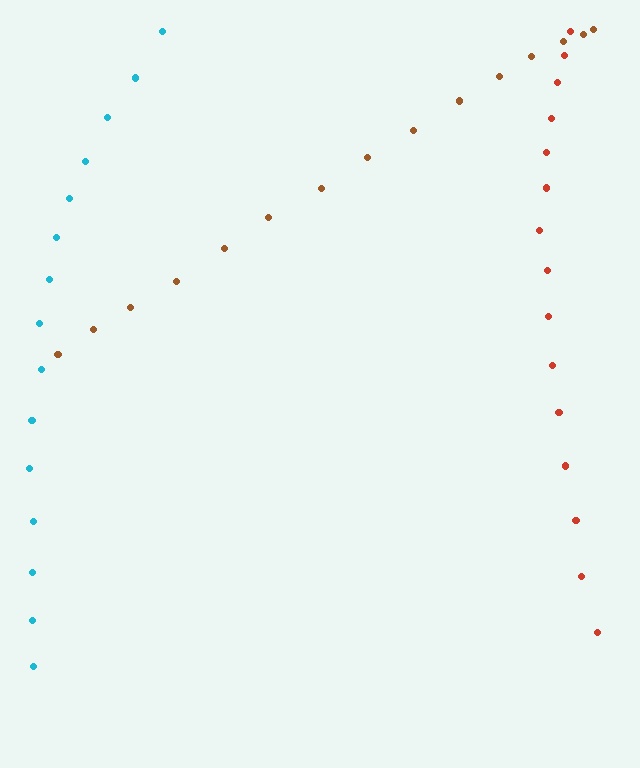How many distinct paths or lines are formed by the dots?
There are 3 distinct paths.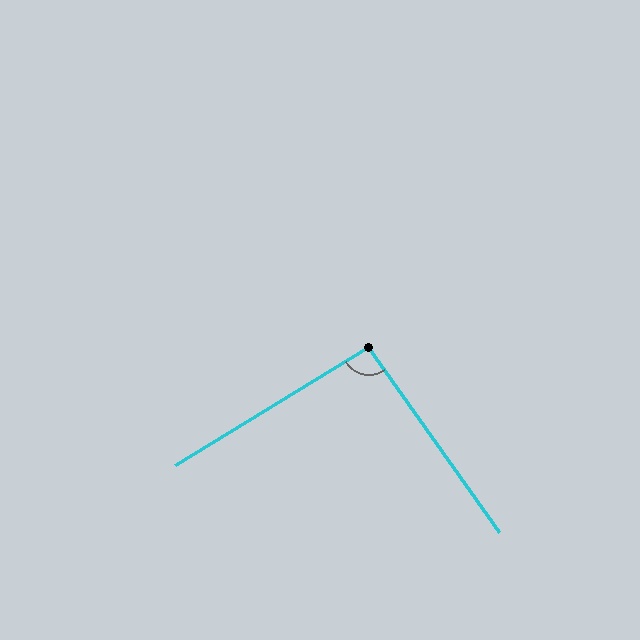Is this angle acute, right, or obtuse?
It is approximately a right angle.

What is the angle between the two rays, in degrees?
Approximately 94 degrees.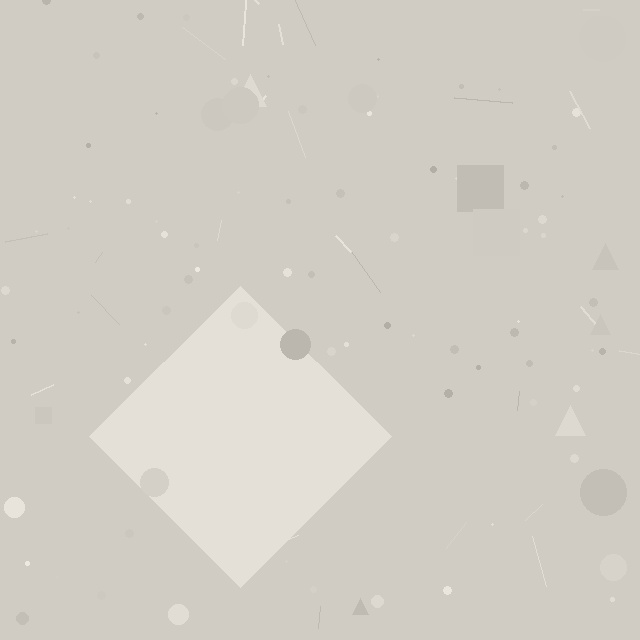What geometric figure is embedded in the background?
A diamond is embedded in the background.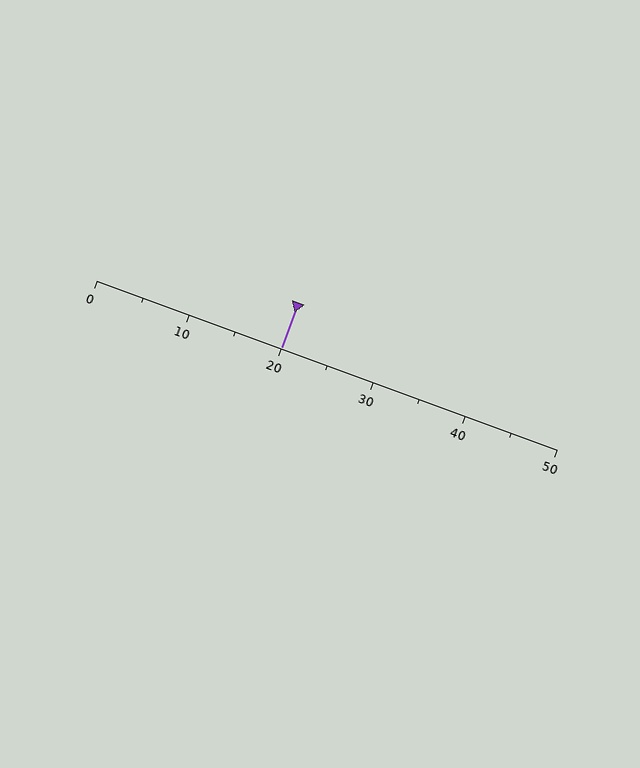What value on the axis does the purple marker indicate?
The marker indicates approximately 20.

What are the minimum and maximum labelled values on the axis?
The axis runs from 0 to 50.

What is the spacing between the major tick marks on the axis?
The major ticks are spaced 10 apart.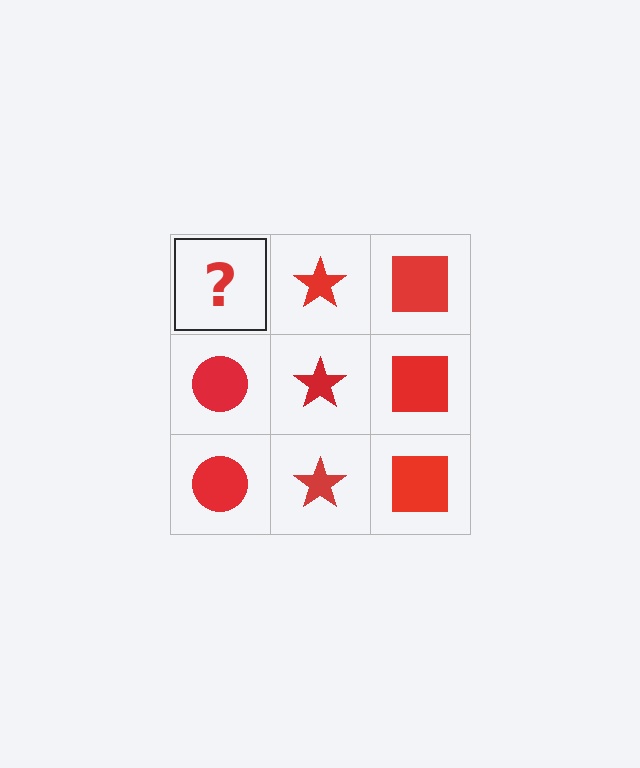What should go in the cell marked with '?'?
The missing cell should contain a red circle.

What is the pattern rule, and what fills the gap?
The rule is that each column has a consistent shape. The gap should be filled with a red circle.